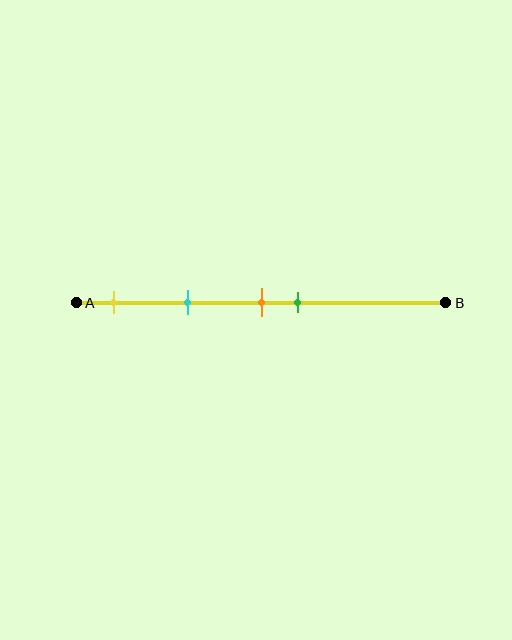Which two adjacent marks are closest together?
The orange and green marks are the closest adjacent pair.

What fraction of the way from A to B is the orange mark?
The orange mark is approximately 50% (0.5) of the way from A to B.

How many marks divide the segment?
There are 4 marks dividing the segment.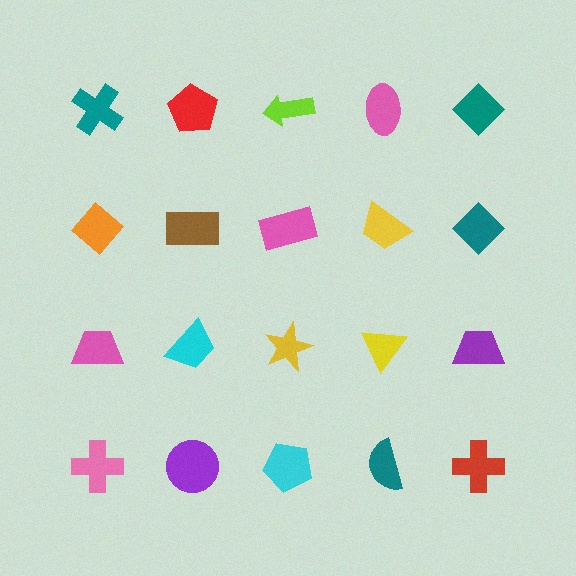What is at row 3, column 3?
A yellow star.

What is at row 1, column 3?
A lime arrow.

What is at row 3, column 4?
A yellow triangle.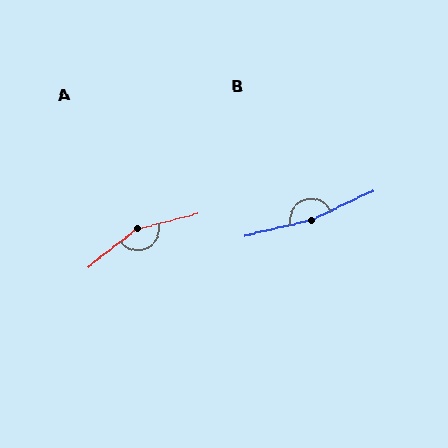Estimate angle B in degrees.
Approximately 168 degrees.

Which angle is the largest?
B, at approximately 168 degrees.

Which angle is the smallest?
A, at approximately 156 degrees.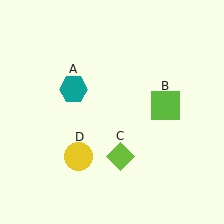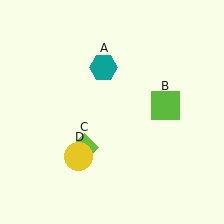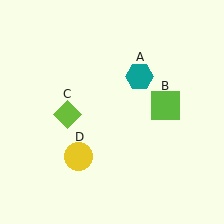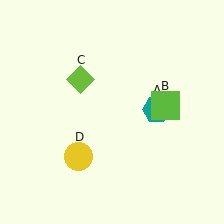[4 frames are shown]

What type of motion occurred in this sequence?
The teal hexagon (object A), lime diamond (object C) rotated clockwise around the center of the scene.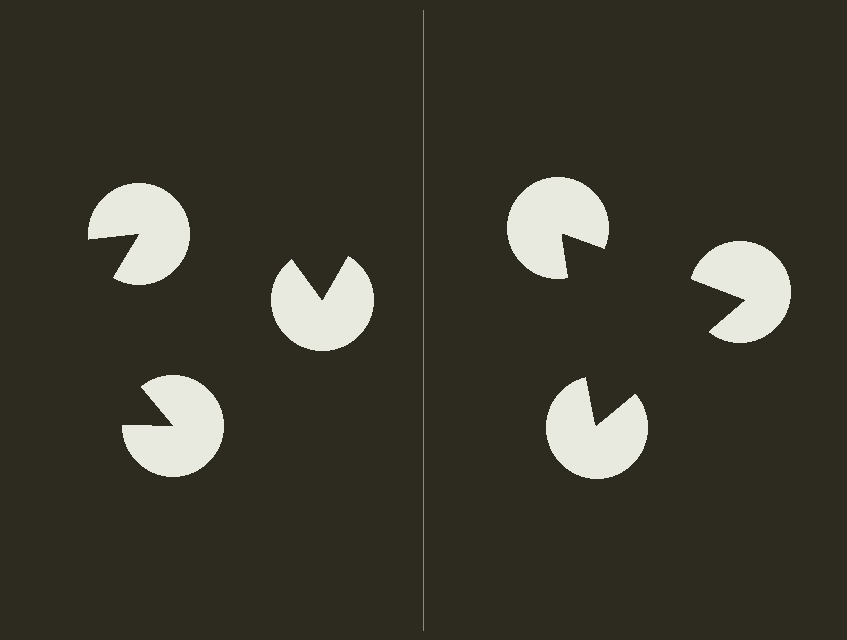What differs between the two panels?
The pac-man discs are positioned identically on both sides; only the wedge orientations differ. On the right they align to a triangle; on the left they are misaligned.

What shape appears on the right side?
An illusory triangle.